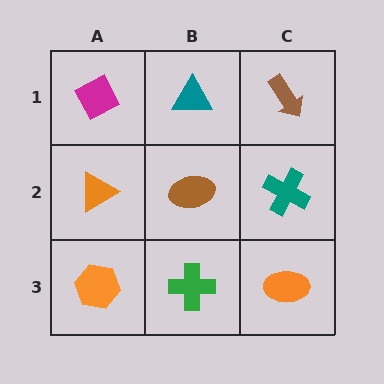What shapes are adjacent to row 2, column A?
A magenta diamond (row 1, column A), an orange hexagon (row 3, column A), a brown ellipse (row 2, column B).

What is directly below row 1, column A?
An orange triangle.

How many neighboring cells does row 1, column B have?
3.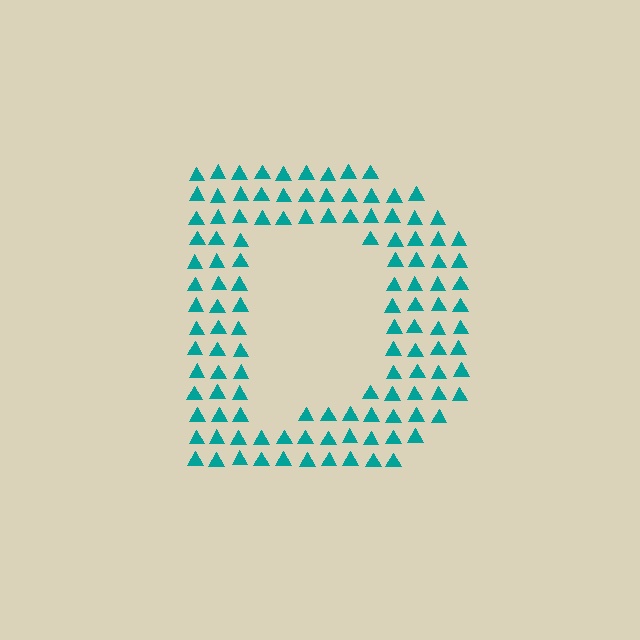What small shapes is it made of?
It is made of small triangles.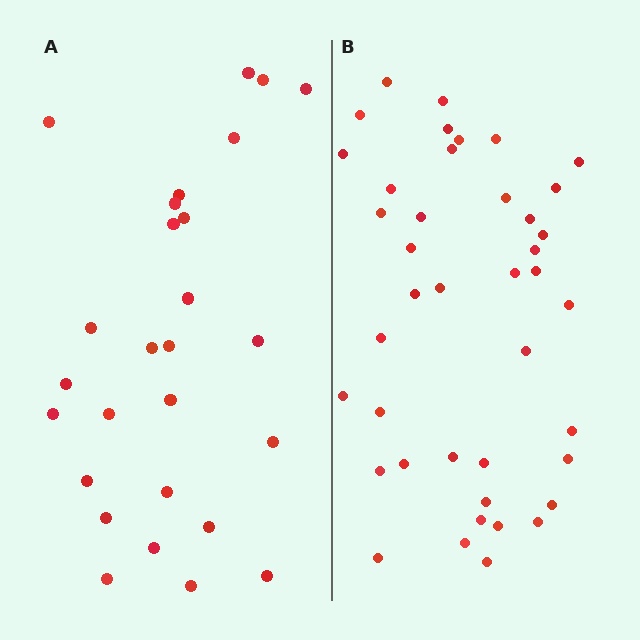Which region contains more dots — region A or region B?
Region B (the right region) has more dots.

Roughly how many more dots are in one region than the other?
Region B has approximately 15 more dots than region A.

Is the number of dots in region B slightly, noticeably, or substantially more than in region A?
Region B has substantially more. The ratio is roughly 1.5 to 1.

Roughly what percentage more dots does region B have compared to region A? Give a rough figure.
About 50% more.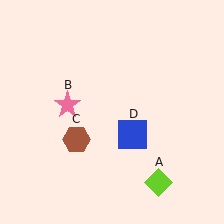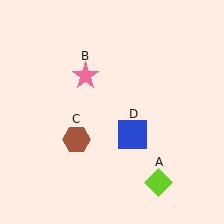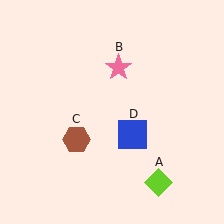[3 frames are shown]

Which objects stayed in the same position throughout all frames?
Lime diamond (object A) and brown hexagon (object C) and blue square (object D) remained stationary.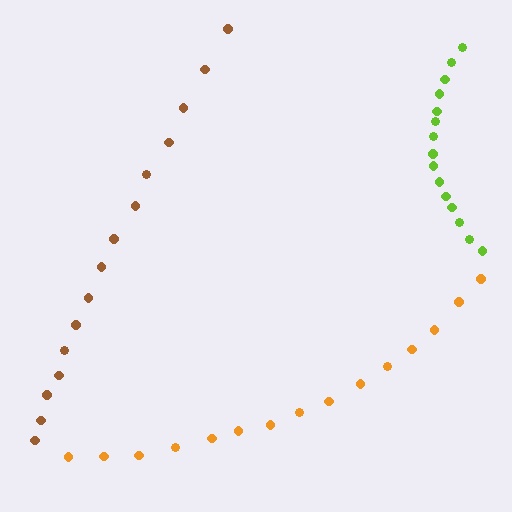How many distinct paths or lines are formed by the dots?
There are 3 distinct paths.